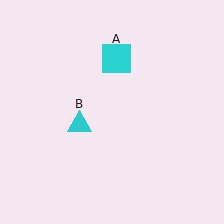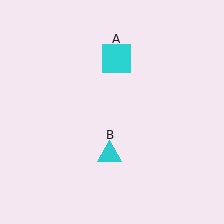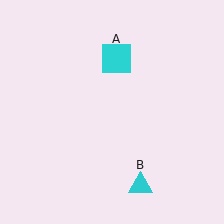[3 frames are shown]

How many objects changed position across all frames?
1 object changed position: cyan triangle (object B).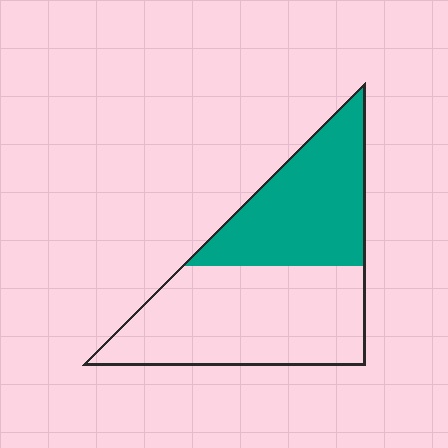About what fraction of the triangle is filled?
About two fifths (2/5).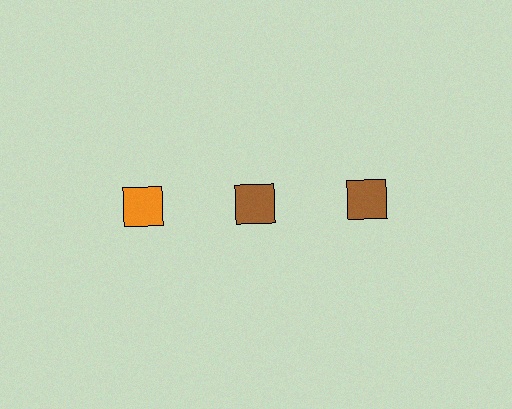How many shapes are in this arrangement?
There are 3 shapes arranged in a grid pattern.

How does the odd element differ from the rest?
It has a different color: orange instead of brown.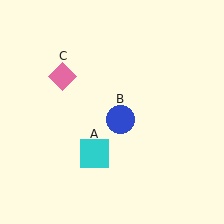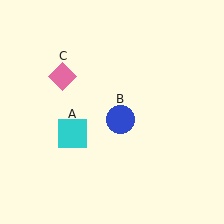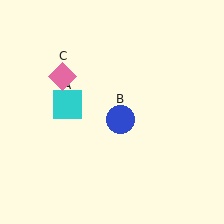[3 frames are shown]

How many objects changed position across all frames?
1 object changed position: cyan square (object A).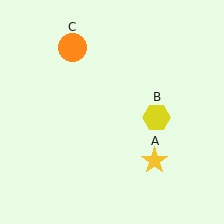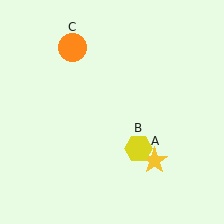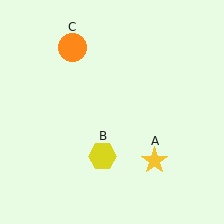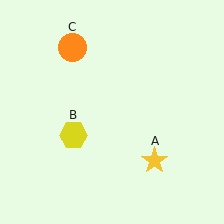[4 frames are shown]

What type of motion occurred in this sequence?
The yellow hexagon (object B) rotated clockwise around the center of the scene.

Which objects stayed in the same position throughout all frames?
Yellow star (object A) and orange circle (object C) remained stationary.